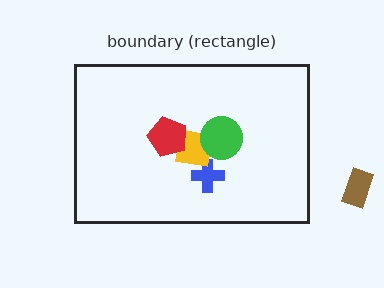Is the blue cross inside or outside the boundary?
Inside.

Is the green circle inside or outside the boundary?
Inside.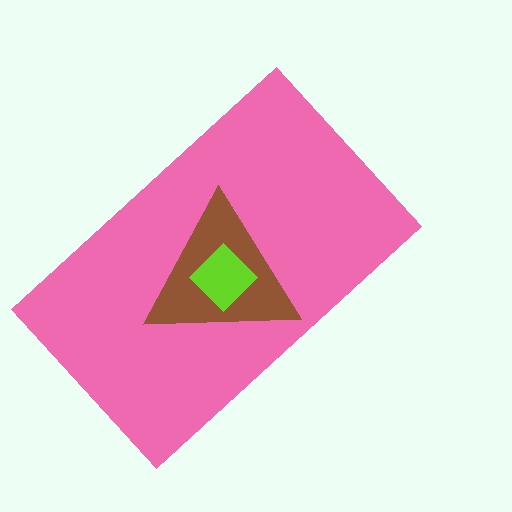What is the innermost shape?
The lime diamond.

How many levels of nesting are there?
3.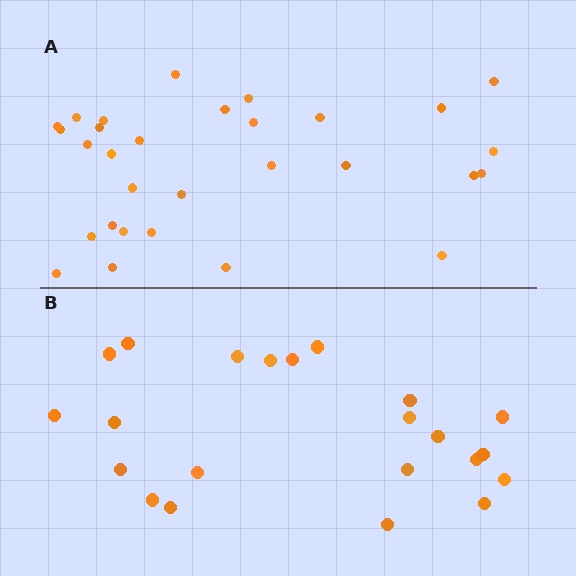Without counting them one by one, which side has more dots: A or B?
Region A (the top region) has more dots.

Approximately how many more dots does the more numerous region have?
Region A has roughly 8 or so more dots than region B.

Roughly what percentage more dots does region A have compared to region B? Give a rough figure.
About 35% more.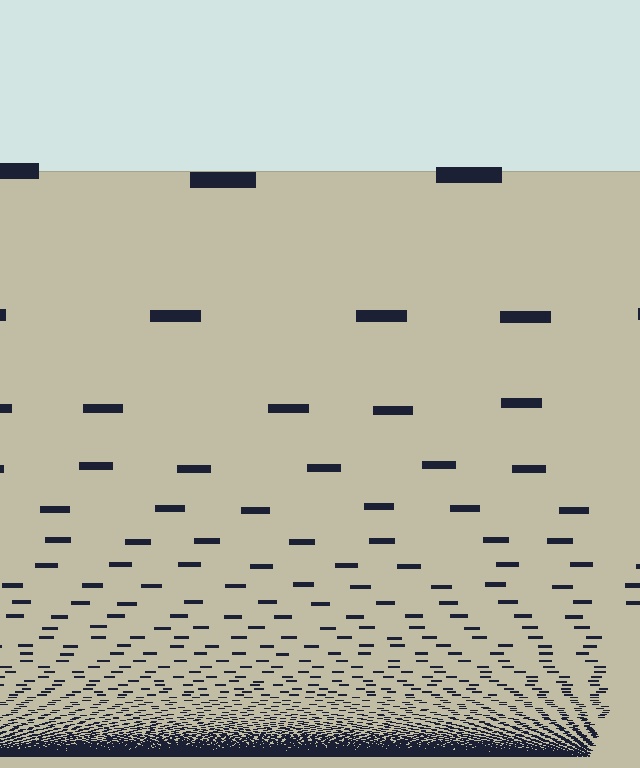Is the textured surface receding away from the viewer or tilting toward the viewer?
The surface appears to tilt toward the viewer. Texture elements get larger and sparser toward the top.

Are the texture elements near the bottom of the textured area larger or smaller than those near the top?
Smaller. The gradient is inverted — elements near the bottom are smaller and denser.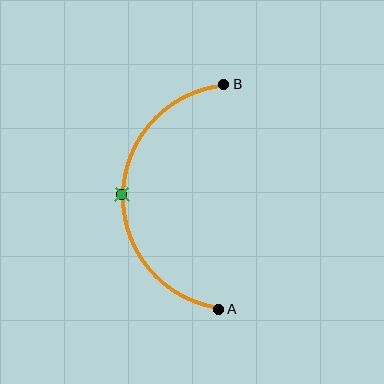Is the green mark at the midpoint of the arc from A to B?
Yes. The green mark lies on the arc at equal arc-length from both A and B — it is the arc midpoint.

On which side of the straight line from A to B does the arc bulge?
The arc bulges to the left of the straight line connecting A and B.